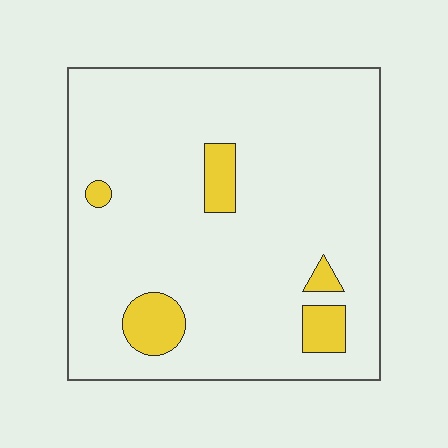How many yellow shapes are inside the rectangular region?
5.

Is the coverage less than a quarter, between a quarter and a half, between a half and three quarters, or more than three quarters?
Less than a quarter.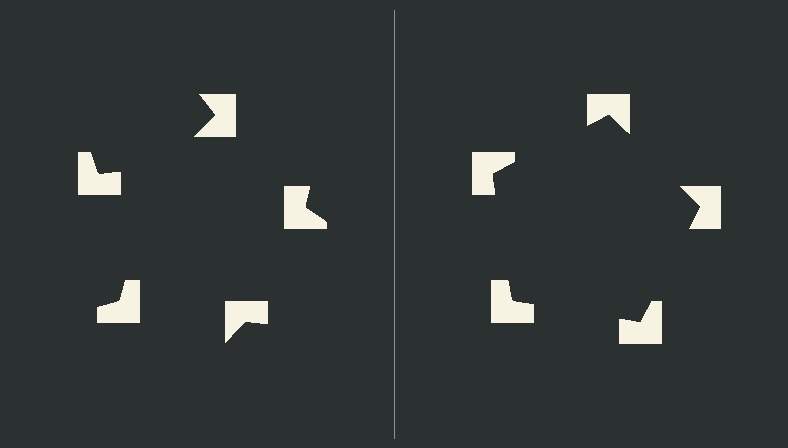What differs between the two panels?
The notched squares are positioned identically on both sides; only the wedge orientations differ. On the right they align to a pentagon; on the left they are misaligned.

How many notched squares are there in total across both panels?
10 — 5 on each side.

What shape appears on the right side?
An illusory pentagon.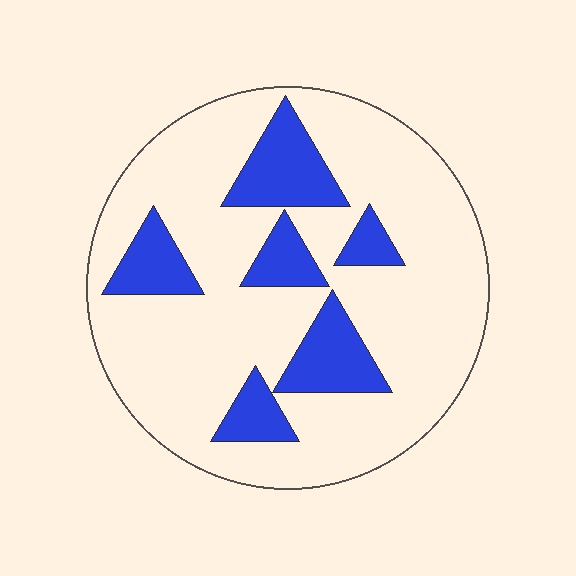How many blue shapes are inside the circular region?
6.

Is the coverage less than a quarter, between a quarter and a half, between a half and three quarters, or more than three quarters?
Less than a quarter.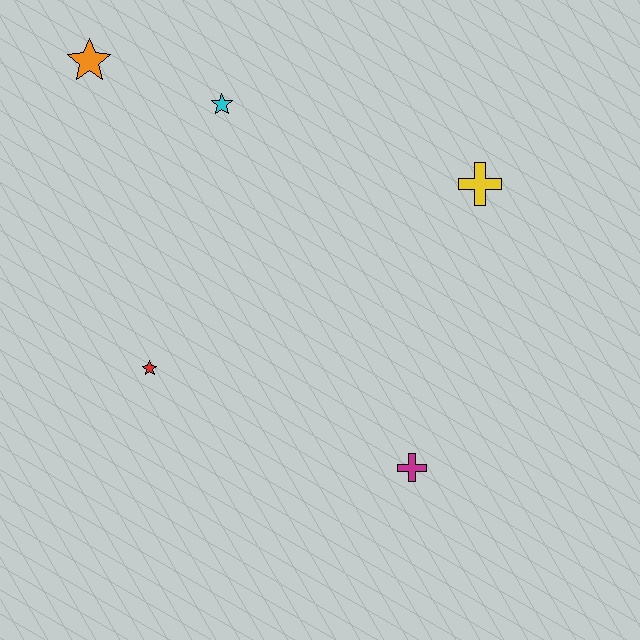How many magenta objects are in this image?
There is 1 magenta object.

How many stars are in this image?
There are 3 stars.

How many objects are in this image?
There are 5 objects.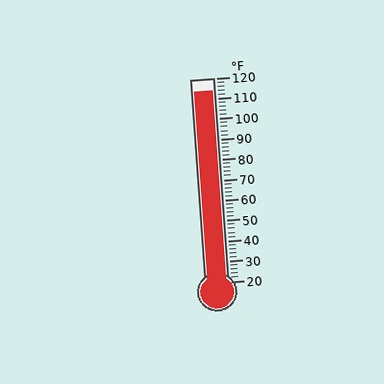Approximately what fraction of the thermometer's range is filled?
The thermometer is filled to approximately 95% of its range.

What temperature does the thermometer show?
The thermometer shows approximately 114°F.